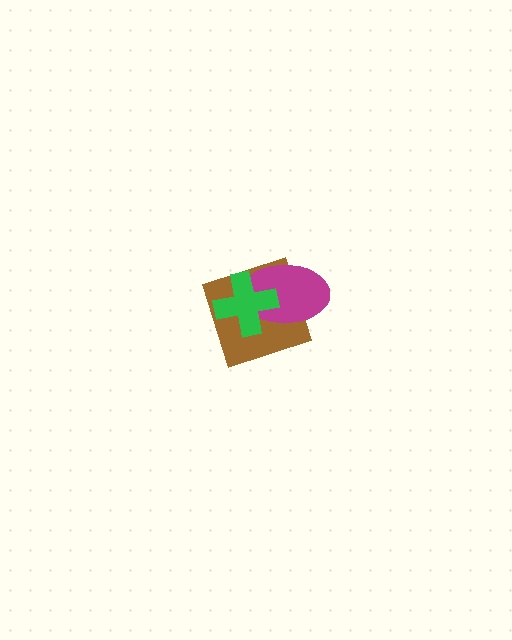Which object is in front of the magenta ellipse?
The green cross is in front of the magenta ellipse.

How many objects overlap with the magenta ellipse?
2 objects overlap with the magenta ellipse.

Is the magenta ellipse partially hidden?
Yes, it is partially covered by another shape.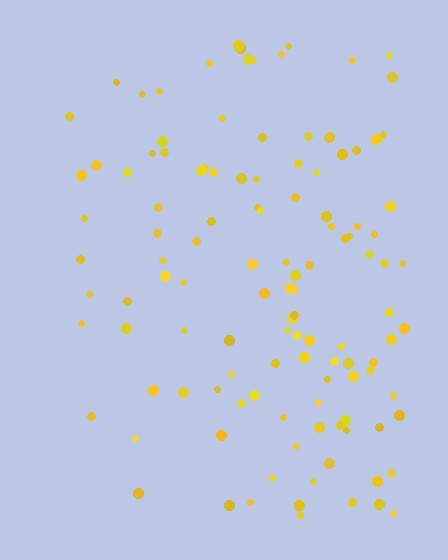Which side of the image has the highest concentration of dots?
The right.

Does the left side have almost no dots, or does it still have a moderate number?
Still a moderate number, just noticeably fewer than the right.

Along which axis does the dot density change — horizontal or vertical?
Horizontal.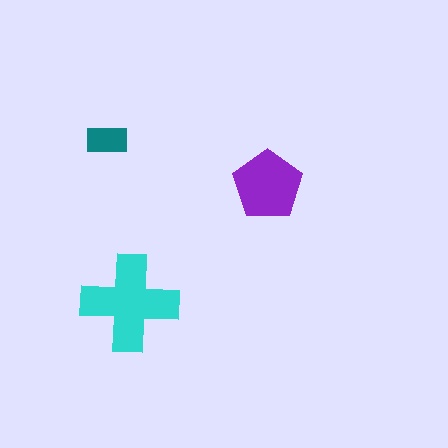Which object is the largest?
The cyan cross.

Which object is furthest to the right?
The purple pentagon is rightmost.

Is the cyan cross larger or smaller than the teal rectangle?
Larger.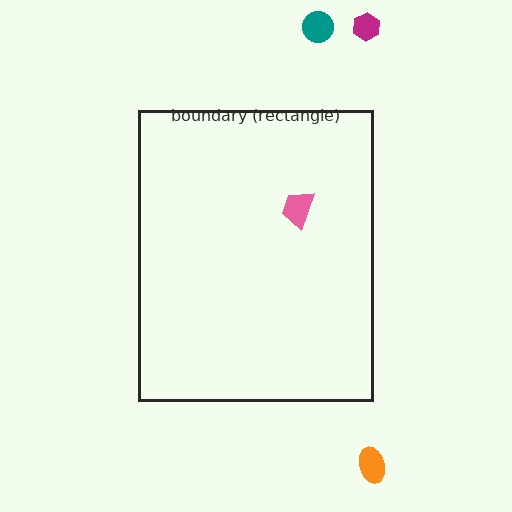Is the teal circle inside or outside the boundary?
Outside.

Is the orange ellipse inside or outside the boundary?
Outside.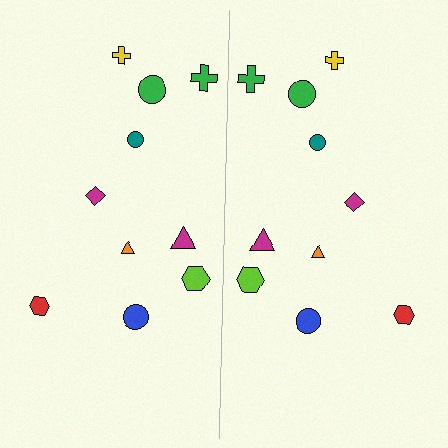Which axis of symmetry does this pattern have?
The pattern has a vertical axis of symmetry running through the center of the image.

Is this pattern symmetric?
Yes, this pattern has bilateral (reflection) symmetry.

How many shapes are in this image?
There are 20 shapes in this image.